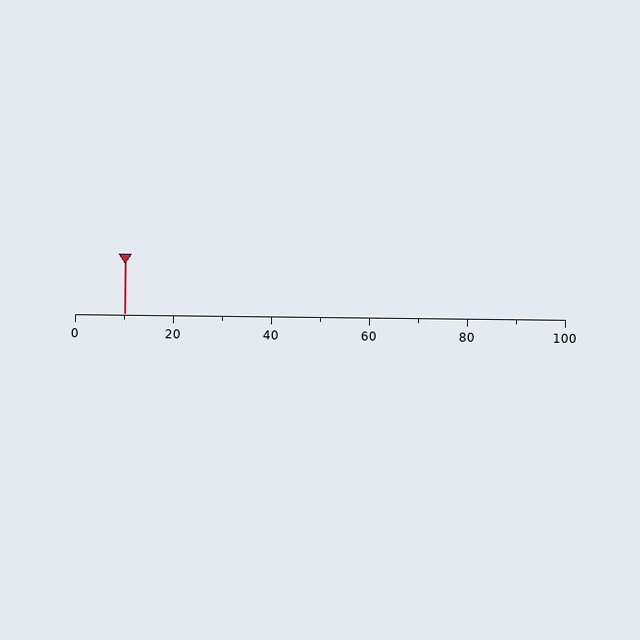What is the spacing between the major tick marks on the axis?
The major ticks are spaced 20 apart.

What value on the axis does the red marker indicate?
The marker indicates approximately 10.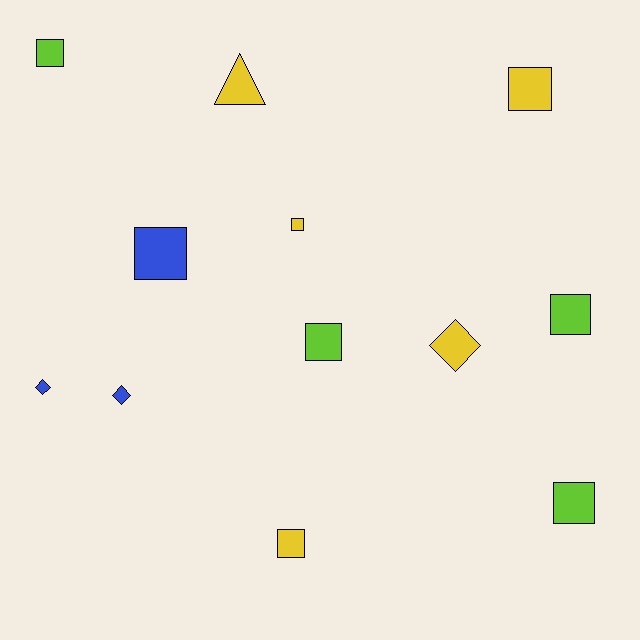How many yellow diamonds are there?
There is 1 yellow diamond.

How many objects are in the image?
There are 12 objects.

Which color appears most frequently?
Yellow, with 5 objects.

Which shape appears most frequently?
Square, with 8 objects.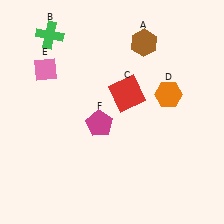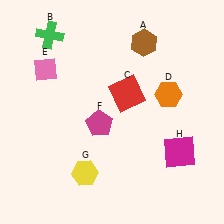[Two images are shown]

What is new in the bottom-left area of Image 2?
A yellow hexagon (G) was added in the bottom-left area of Image 2.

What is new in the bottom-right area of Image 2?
A magenta square (H) was added in the bottom-right area of Image 2.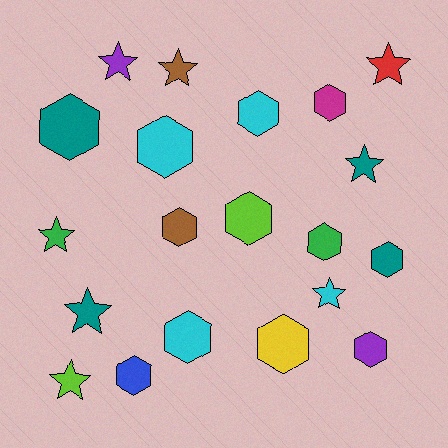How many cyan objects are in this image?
There are 4 cyan objects.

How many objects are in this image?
There are 20 objects.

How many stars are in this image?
There are 8 stars.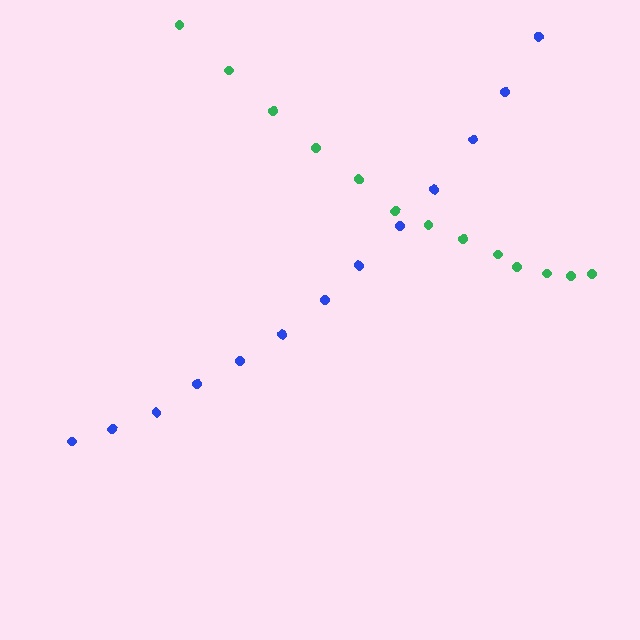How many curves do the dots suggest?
There are 2 distinct paths.